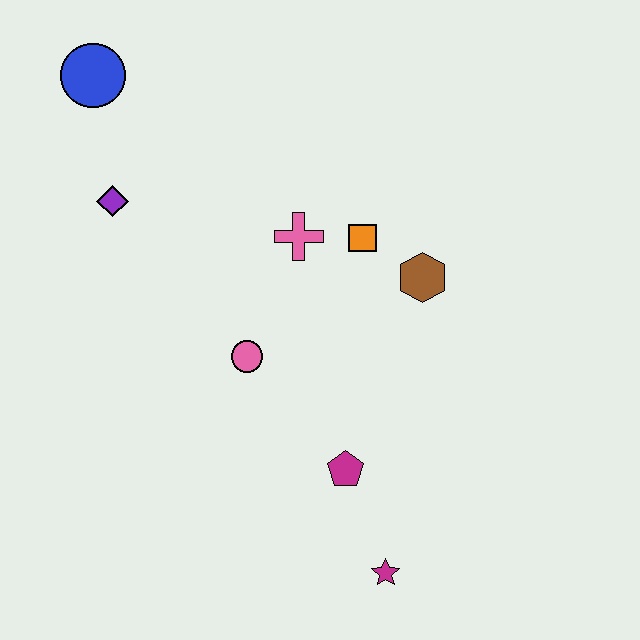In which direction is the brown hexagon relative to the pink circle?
The brown hexagon is to the right of the pink circle.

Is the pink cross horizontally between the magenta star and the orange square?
No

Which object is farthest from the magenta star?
The blue circle is farthest from the magenta star.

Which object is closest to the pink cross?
The orange square is closest to the pink cross.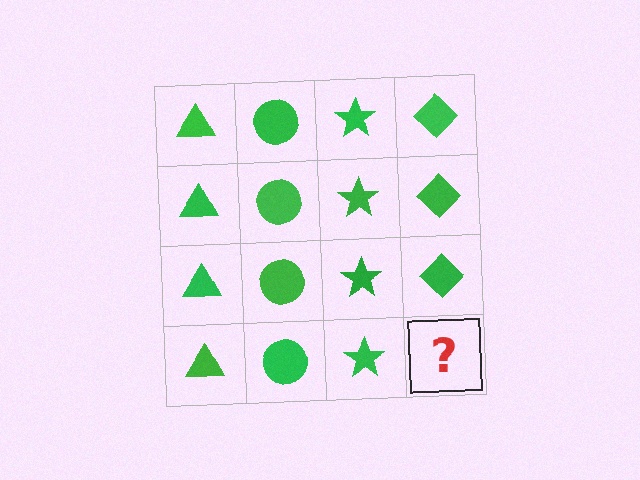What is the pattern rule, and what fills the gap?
The rule is that each column has a consistent shape. The gap should be filled with a green diamond.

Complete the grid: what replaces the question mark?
The question mark should be replaced with a green diamond.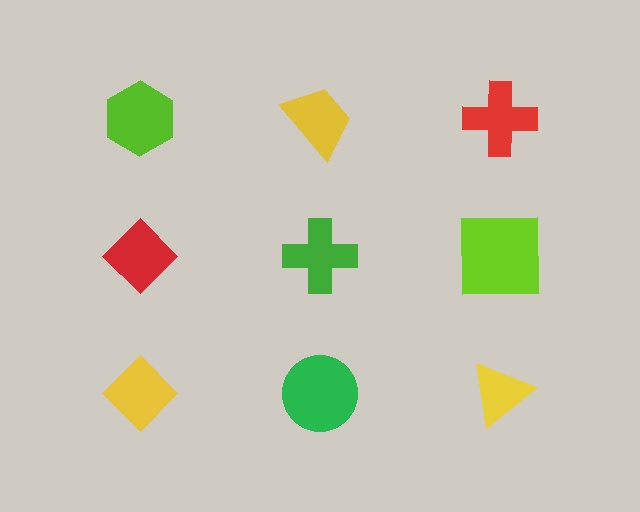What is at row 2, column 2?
A green cross.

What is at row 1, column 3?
A red cross.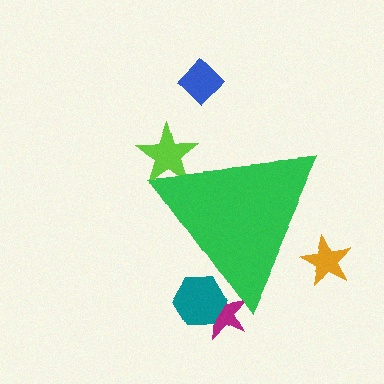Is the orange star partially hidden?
Yes, the orange star is partially hidden behind the green triangle.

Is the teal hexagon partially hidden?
Yes, the teal hexagon is partially hidden behind the green triangle.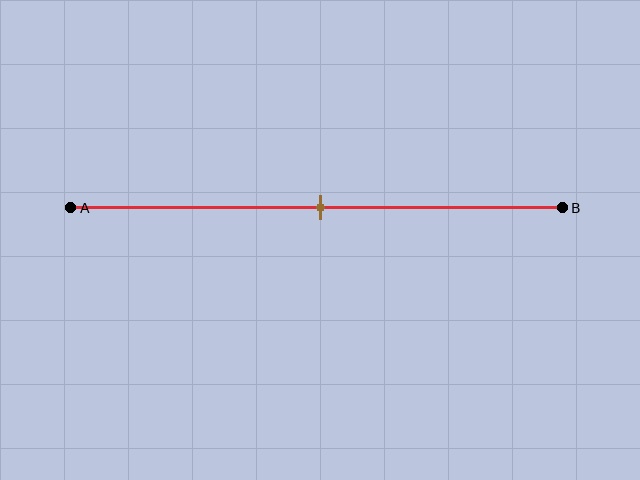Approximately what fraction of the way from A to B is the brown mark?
The brown mark is approximately 50% of the way from A to B.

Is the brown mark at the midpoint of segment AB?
Yes, the mark is approximately at the midpoint.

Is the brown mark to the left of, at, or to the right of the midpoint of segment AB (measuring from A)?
The brown mark is approximately at the midpoint of segment AB.